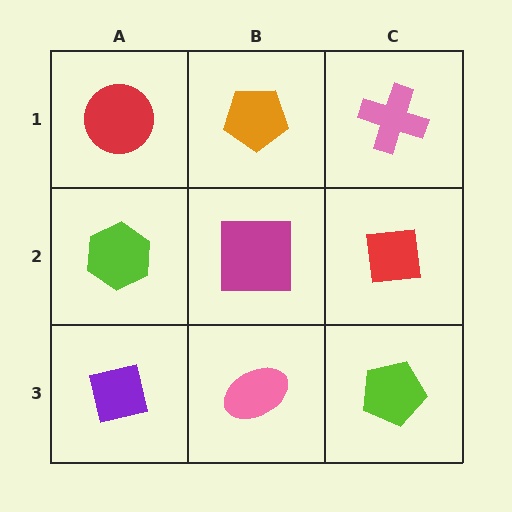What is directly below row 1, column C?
A red square.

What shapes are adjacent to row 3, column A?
A lime hexagon (row 2, column A), a pink ellipse (row 3, column B).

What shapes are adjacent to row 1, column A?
A lime hexagon (row 2, column A), an orange pentagon (row 1, column B).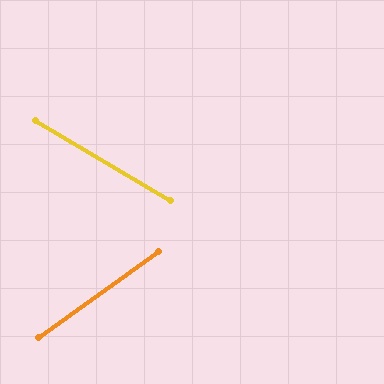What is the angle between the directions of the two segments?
Approximately 66 degrees.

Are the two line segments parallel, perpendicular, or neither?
Neither parallel nor perpendicular — they differ by about 66°.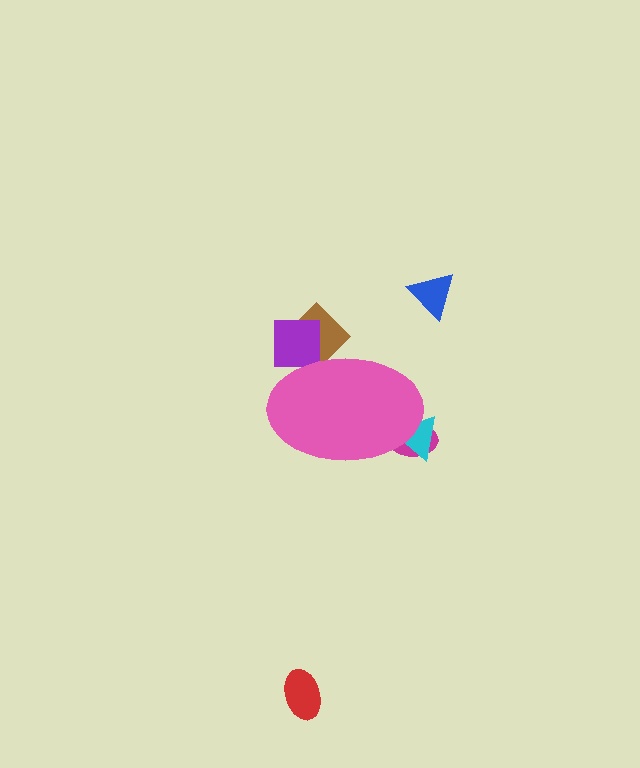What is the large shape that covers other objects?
A pink ellipse.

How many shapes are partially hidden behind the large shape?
4 shapes are partially hidden.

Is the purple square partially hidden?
Yes, the purple square is partially hidden behind the pink ellipse.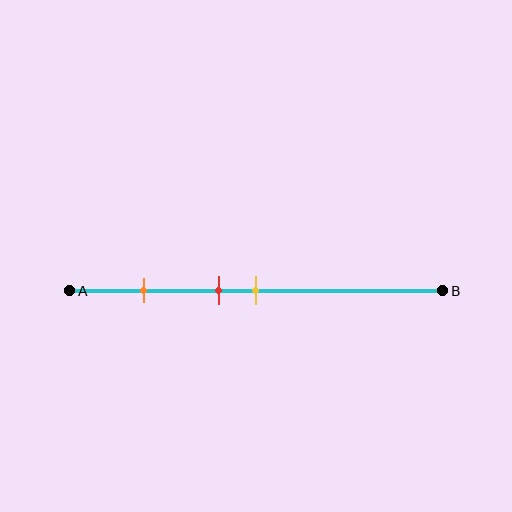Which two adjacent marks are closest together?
The red and yellow marks are the closest adjacent pair.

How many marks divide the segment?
There are 3 marks dividing the segment.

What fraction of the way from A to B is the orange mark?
The orange mark is approximately 20% (0.2) of the way from A to B.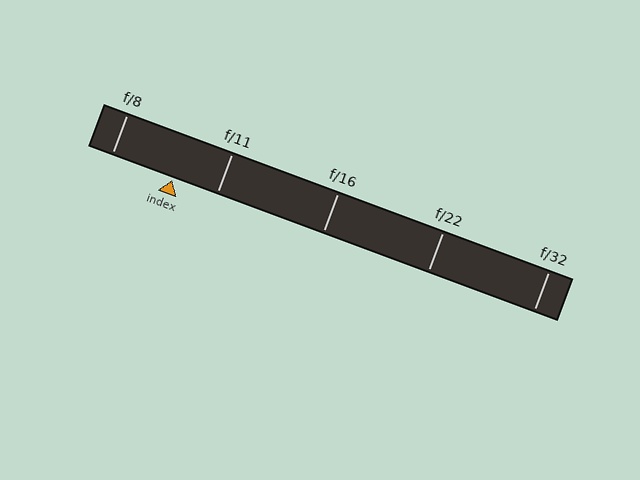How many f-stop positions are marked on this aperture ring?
There are 5 f-stop positions marked.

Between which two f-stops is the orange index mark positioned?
The index mark is between f/8 and f/11.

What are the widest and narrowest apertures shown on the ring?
The widest aperture shown is f/8 and the narrowest is f/32.